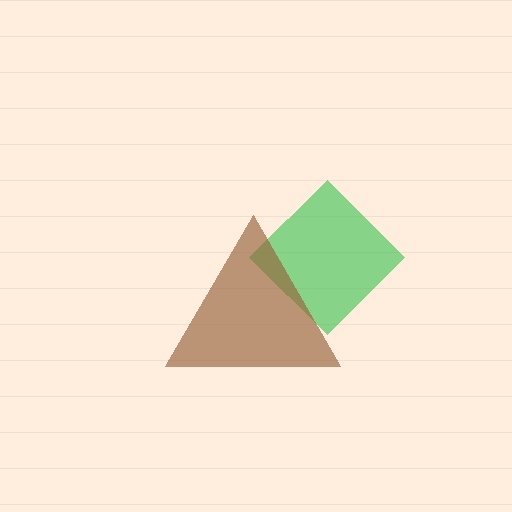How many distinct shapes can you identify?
There are 2 distinct shapes: a green diamond, a brown triangle.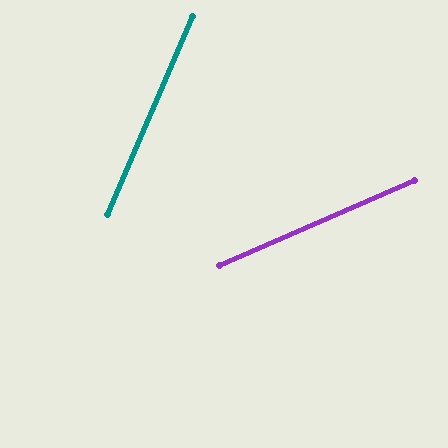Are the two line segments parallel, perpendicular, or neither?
Neither parallel nor perpendicular — they differ by about 43°.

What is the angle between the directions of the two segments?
Approximately 43 degrees.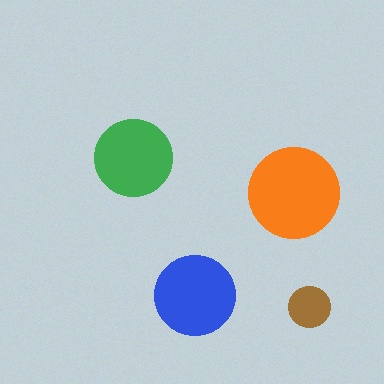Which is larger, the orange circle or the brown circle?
The orange one.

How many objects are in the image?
There are 4 objects in the image.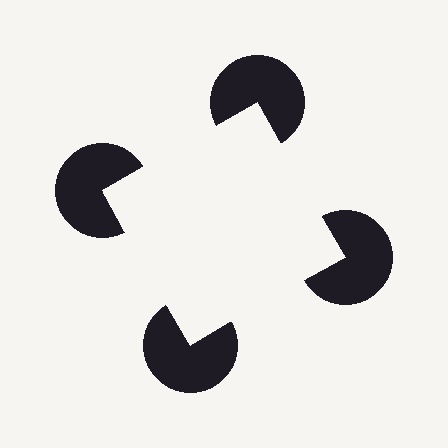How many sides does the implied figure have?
4 sides.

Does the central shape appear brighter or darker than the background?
It typically appears slightly brighter than the background, even though no actual brightness change is drawn.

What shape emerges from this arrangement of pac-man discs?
An illusory square — its edges are inferred from the aligned wedge cuts in the pac-man discs, not physically drawn.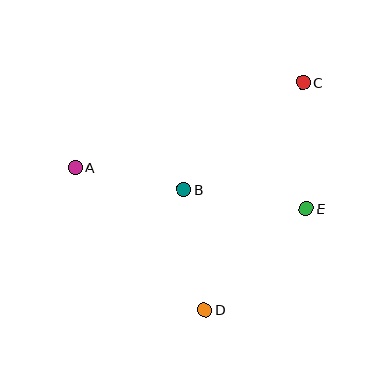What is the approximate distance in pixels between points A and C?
The distance between A and C is approximately 243 pixels.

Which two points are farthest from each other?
Points C and D are farthest from each other.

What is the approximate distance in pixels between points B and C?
The distance between B and C is approximately 160 pixels.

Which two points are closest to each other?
Points A and B are closest to each other.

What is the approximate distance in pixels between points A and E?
The distance between A and E is approximately 235 pixels.